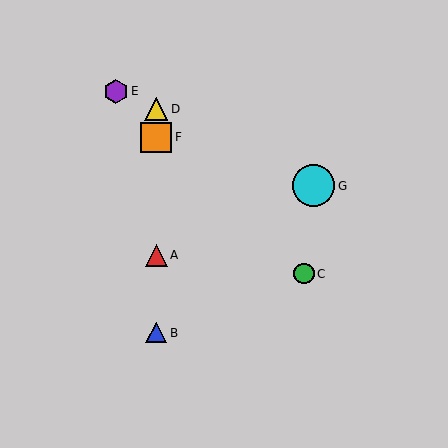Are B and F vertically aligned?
Yes, both are at x≈156.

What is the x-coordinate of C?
Object C is at x≈304.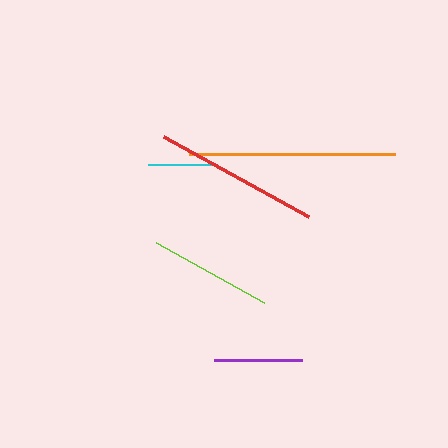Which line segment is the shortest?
The cyan line is the shortest at approximately 68 pixels.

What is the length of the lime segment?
The lime segment is approximately 124 pixels long.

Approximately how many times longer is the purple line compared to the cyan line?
The purple line is approximately 1.3 times the length of the cyan line.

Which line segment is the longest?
The orange line is the longest at approximately 206 pixels.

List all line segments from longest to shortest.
From longest to shortest: orange, red, lime, purple, cyan.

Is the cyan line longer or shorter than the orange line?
The orange line is longer than the cyan line.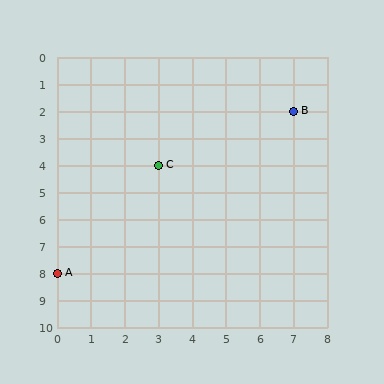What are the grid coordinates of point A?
Point A is at grid coordinates (0, 8).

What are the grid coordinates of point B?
Point B is at grid coordinates (7, 2).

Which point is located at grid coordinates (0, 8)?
Point A is at (0, 8).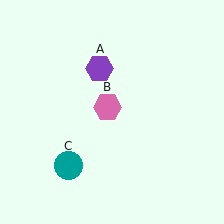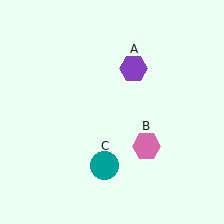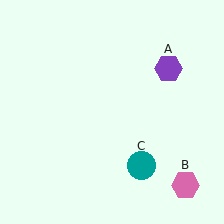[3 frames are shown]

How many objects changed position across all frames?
3 objects changed position: purple hexagon (object A), pink hexagon (object B), teal circle (object C).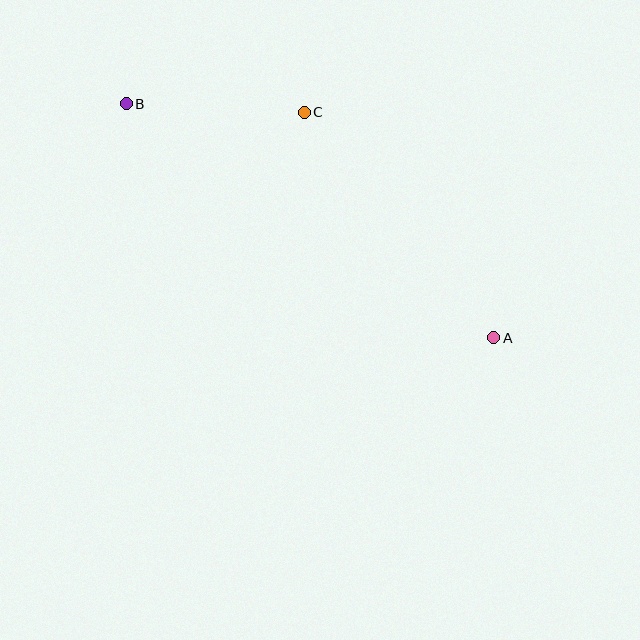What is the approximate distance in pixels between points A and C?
The distance between A and C is approximately 294 pixels.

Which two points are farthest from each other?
Points A and B are farthest from each other.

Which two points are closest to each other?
Points B and C are closest to each other.